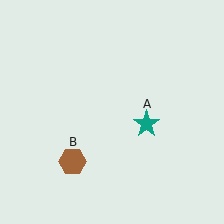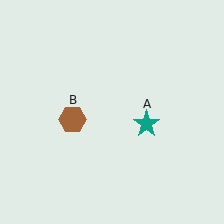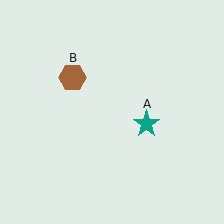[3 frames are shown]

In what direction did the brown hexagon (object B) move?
The brown hexagon (object B) moved up.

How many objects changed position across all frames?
1 object changed position: brown hexagon (object B).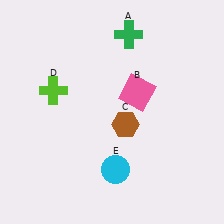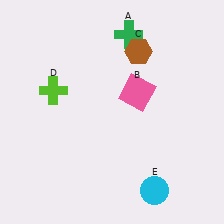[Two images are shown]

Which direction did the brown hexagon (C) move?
The brown hexagon (C) moved up.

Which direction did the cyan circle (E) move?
The cyan circle (E) moved right.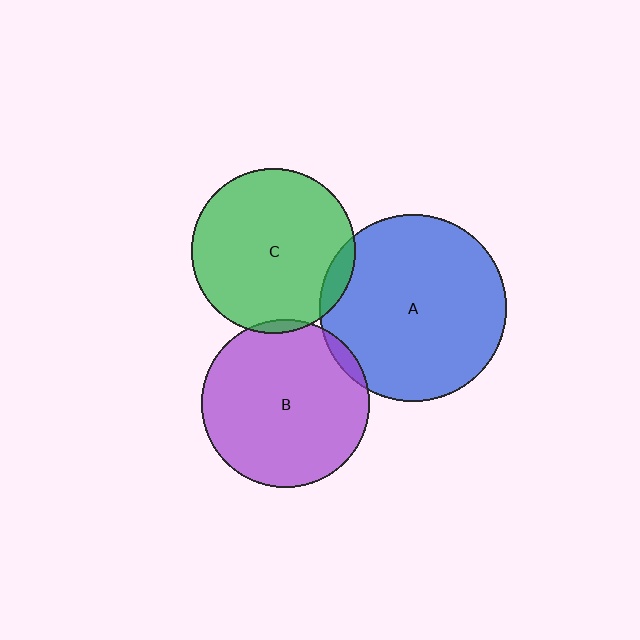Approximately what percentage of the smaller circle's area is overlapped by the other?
Approximately 5%.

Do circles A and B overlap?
Yes.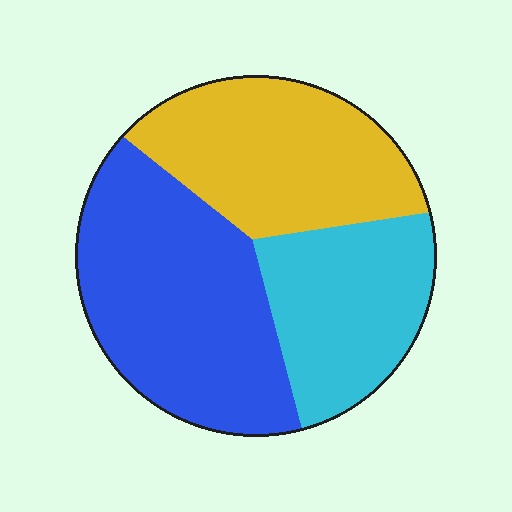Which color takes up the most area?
Blue, at roughly 40%.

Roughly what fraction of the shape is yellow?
Yellow covers about 30% of the shape.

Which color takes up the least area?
Cyan, at roughly 25%.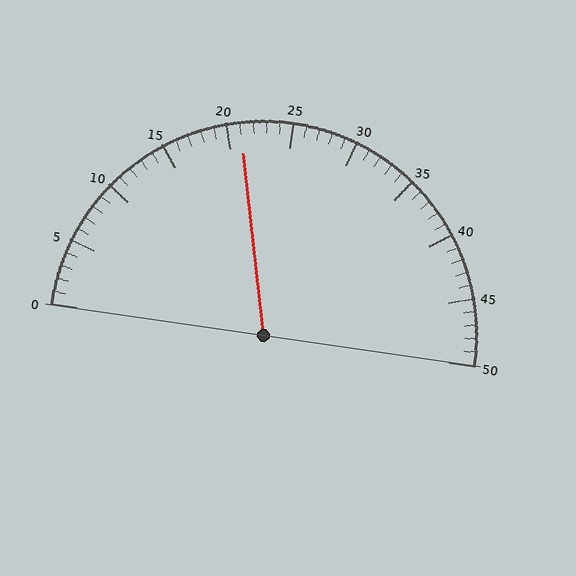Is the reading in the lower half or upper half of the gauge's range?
The reading is in the lower half of the range (0 to 50).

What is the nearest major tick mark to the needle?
The nearest major tick mark is 20.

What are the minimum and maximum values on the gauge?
The gauge ranges from 0 to 50.